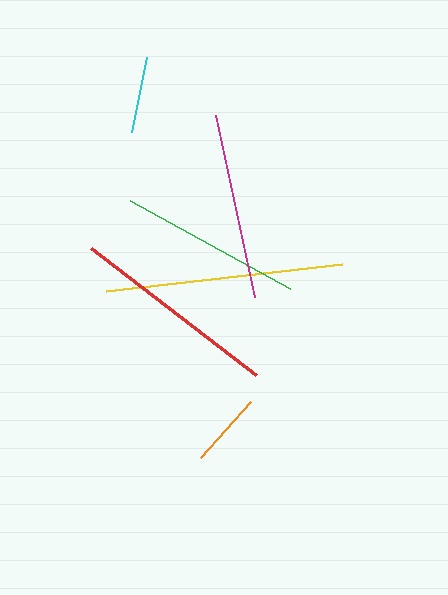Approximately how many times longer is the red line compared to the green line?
The red line is approximately 1.1 times the length of the green line.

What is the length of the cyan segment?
The cyan segment is approximately 77 pixels long.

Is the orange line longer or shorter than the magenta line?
The magenta line is longer than the orange line.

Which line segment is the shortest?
The orange line is the shortest at approximately 75 pixels.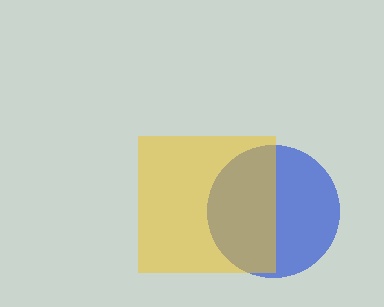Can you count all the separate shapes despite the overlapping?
Yes, there are 2 separate shapes.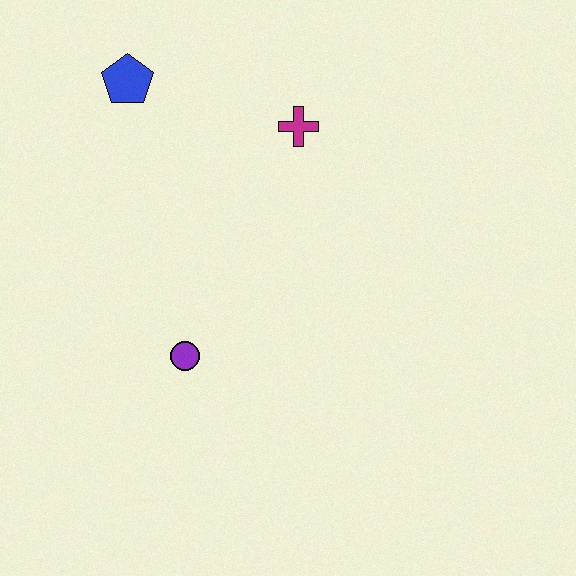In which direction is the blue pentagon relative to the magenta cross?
The blue pentagon is to the left of the magenta cross.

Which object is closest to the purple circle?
The magenta cross is closest to the purple circle.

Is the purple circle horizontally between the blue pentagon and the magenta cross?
Yes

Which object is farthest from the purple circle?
The blue pentagon is farthest from the purple circle.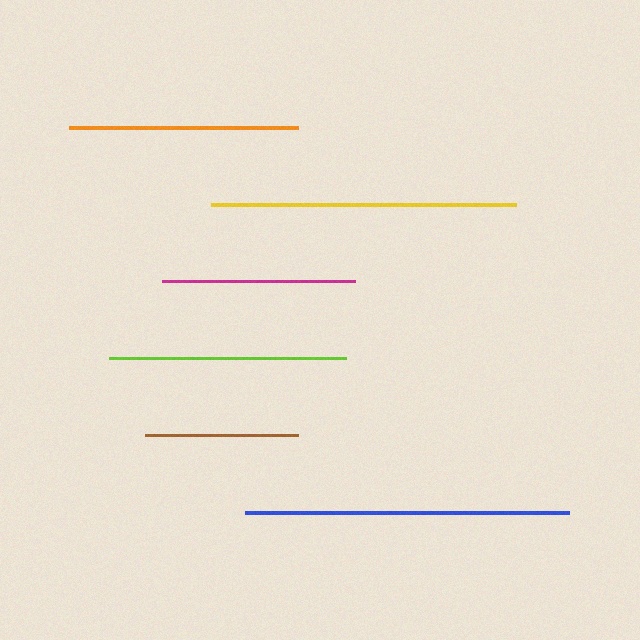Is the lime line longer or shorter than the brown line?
The lime line is longer than the brown line.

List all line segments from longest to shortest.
From longest to shortest: blue, yellow, lime, orange, magenta, brown.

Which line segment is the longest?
The blue line is the longest at approximately 324 pixels.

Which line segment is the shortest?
The brown line is the shortest at approximately 152 pixels.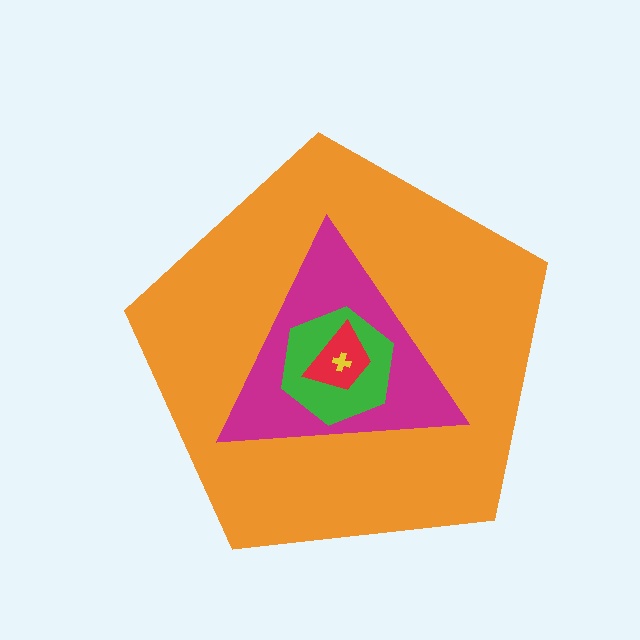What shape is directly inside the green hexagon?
The red trapezoid.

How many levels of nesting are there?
5.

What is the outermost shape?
The orange pentagon.